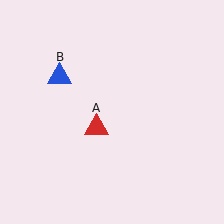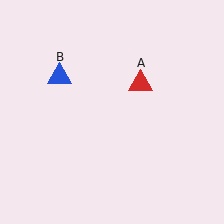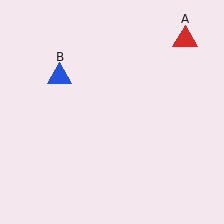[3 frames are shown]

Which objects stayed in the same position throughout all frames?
Blue triangle (object B) remained stationary.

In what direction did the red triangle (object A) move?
The red triangle (object A) moved up and to the right.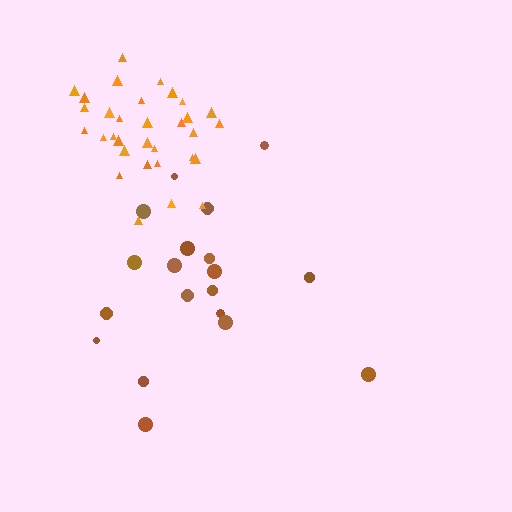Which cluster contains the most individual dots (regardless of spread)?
Orange (33).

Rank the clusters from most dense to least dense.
orange, brown.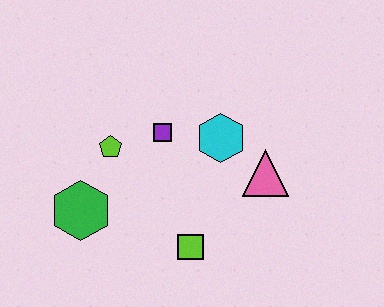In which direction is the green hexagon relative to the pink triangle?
The green hexagon is to the left of the pink triangle.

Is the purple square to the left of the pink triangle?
Yes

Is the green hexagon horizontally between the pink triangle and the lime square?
No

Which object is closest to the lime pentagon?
The purple square is closest to the lime pentagon.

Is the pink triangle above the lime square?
Yes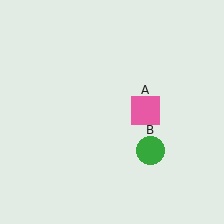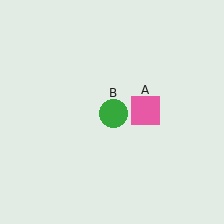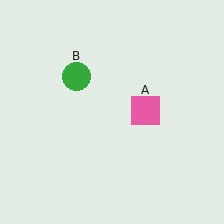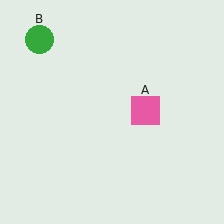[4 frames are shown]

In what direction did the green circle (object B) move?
The green circle (object B) moved up and to the left.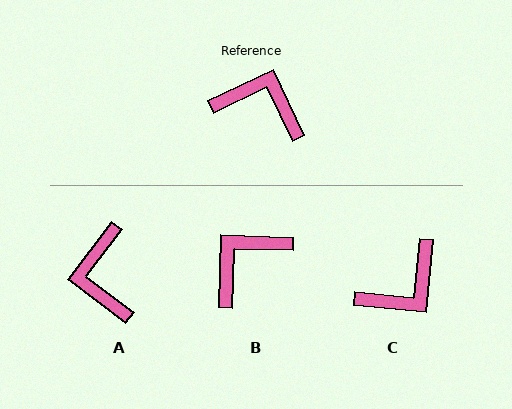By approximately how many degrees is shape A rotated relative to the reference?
Approximately 117 degrees counter-clockwise.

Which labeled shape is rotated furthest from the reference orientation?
C, about 121 degrees away.